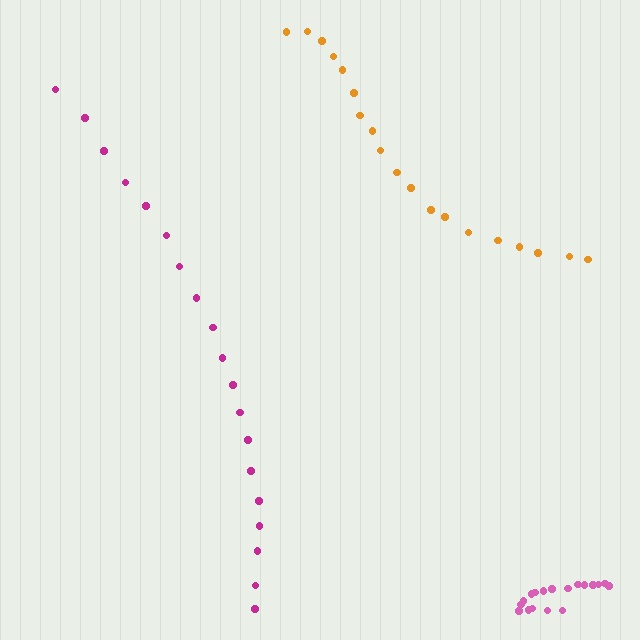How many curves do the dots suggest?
There are 3 distinct paths.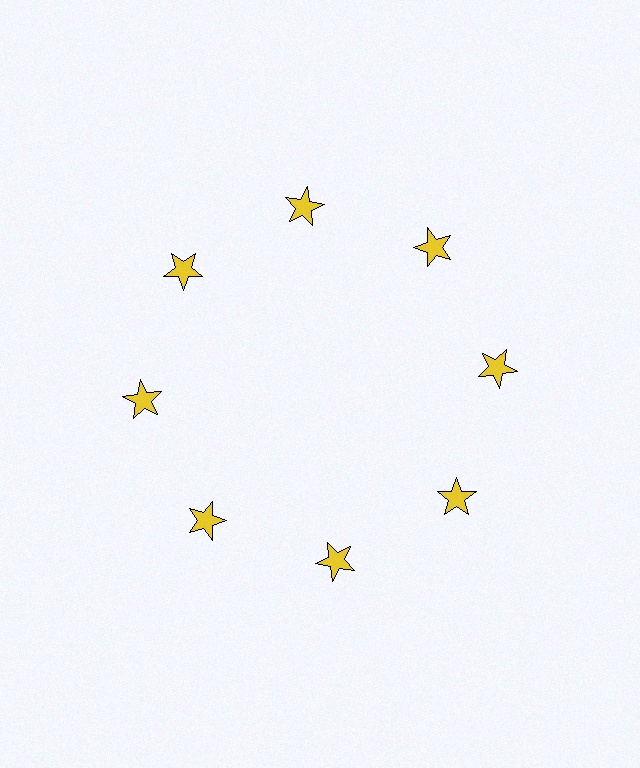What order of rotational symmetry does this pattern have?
This pattern has 8-fold rotational symmetry.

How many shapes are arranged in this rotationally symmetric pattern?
There are 8 shapes, arranged in 8 groups of 1.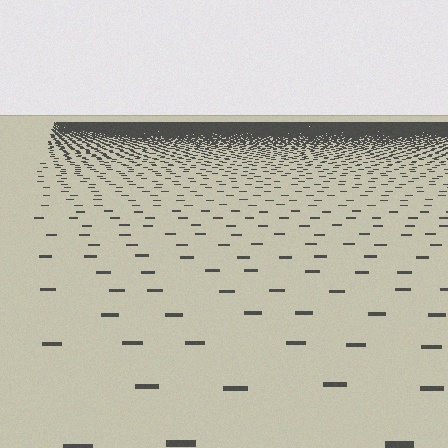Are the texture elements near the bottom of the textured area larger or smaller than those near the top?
Larger. Near the bottom, elements are closer to the viewer and appear at a bigger on-screen size.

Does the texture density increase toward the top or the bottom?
Density increases toward the top.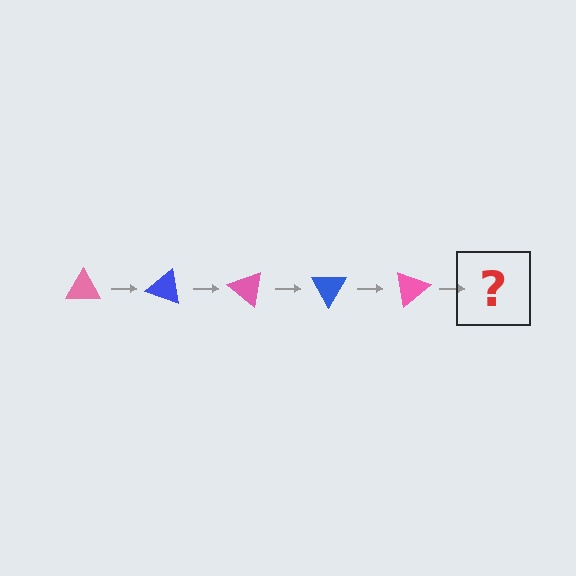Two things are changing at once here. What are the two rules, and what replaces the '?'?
The two rules are that it rotates 20 degrees each step and the color cycles through pink and blue. The '?' should be a blue triangle, rotated 100 degrees from the start.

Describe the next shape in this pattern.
It should be a blue triangle, rotated 100 degrees from the start.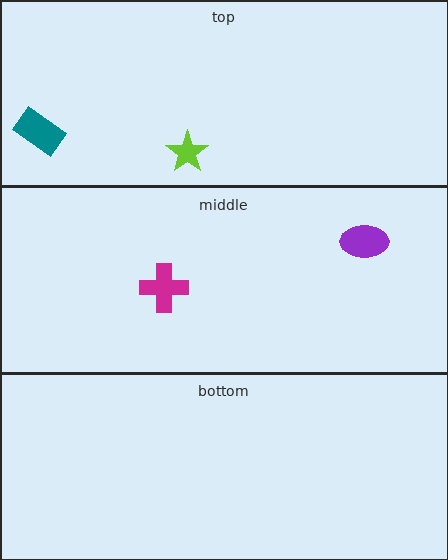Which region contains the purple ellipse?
The middle region.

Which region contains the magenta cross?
The middle region.